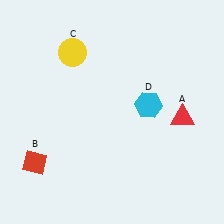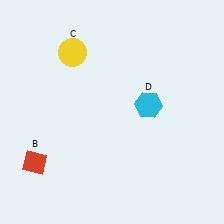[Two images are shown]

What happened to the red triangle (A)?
The red triangle (A) was removed in Image 2. It was in the bottom-right area of Image 1.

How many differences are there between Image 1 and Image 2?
There is 1 difference between the two images.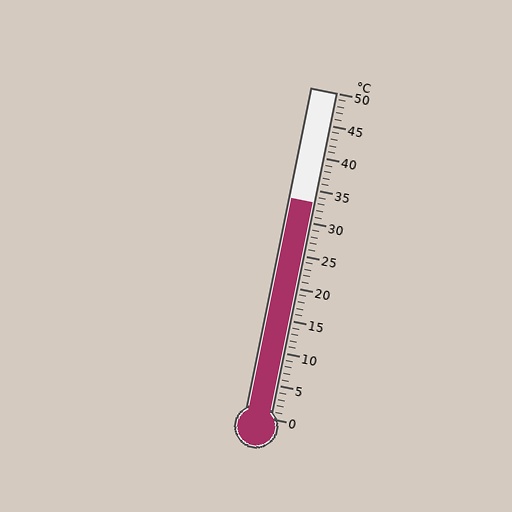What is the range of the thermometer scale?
The thermometer scale ranges from 0°C to 50°C.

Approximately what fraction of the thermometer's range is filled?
The thermometer is filled to approximately 65% of its range.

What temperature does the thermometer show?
The thermometer shows approximately 33°C.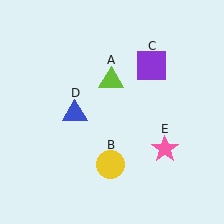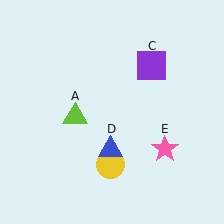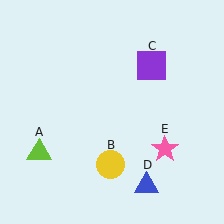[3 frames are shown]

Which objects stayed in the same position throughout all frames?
Yellow circle (object B) and purple square (object C) and pink star (object E) remained stationary.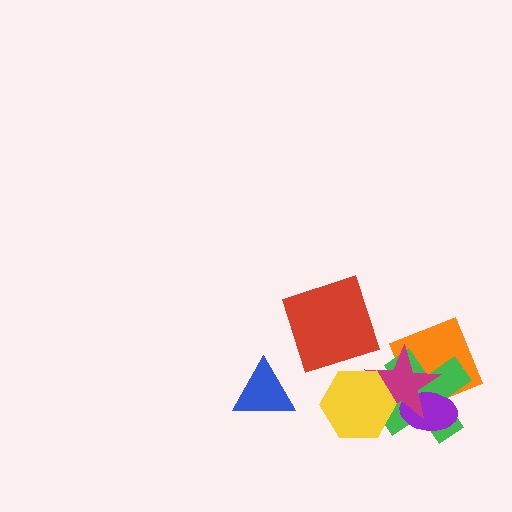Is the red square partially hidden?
No, no other shape covers it.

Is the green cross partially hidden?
Yes, it is partially covered by another shape.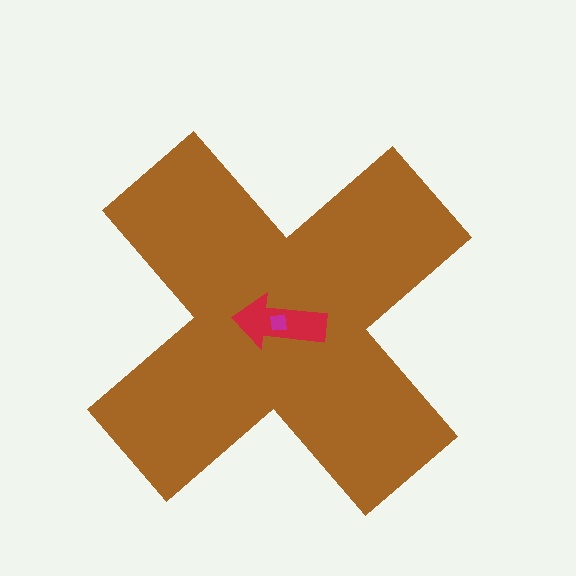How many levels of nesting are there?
3.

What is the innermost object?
The magenta square.